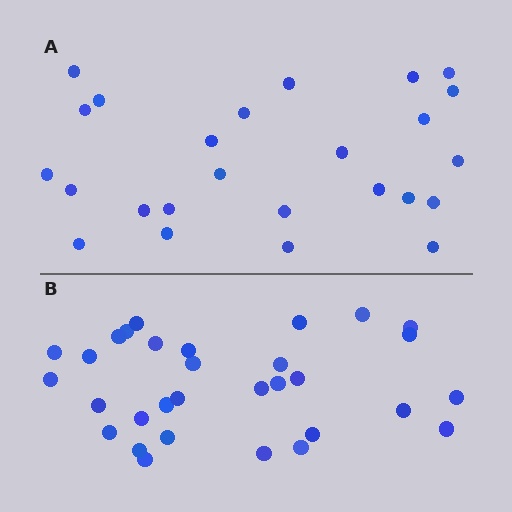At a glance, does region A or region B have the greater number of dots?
Region B (the bottom region) has more dots.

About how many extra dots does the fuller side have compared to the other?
Region B has about 6 more dots than region A.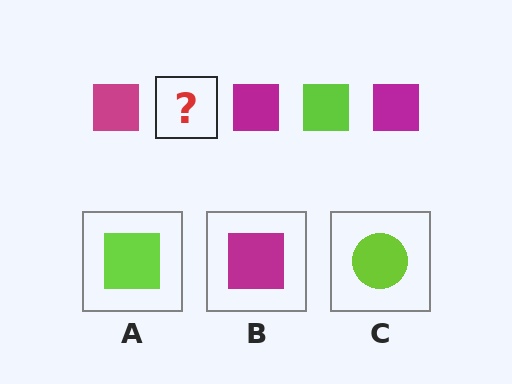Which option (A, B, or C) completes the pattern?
A.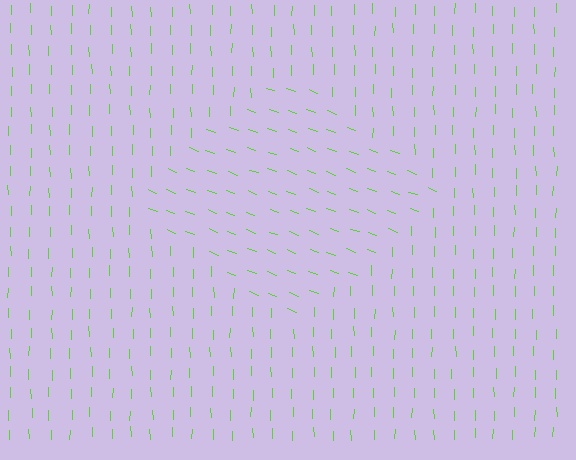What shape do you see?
I see a diamond.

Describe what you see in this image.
The image is filled with small lime line segments. A diamond region in the image has lines oriented differently from the surrounding lines, creating a visible texture boundary.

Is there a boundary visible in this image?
Yes, there is a texture boundary formed by a change in line orientation.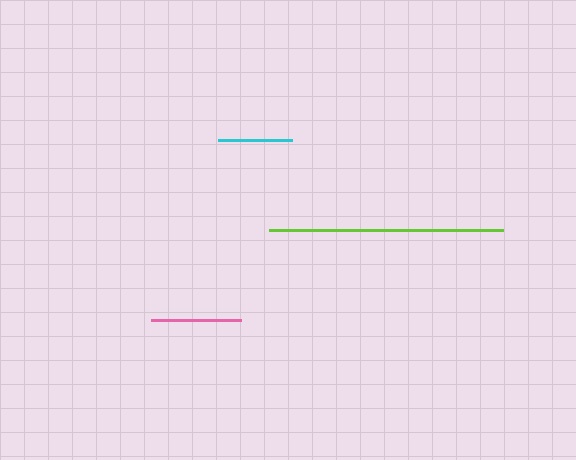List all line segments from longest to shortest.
From longest to shortest: lime, pink, cyan.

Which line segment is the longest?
The lime line is the longest at approximately 234 pixels.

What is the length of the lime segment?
The lime segment is approximately 234 pixels long.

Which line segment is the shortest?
The cyan line is the shortest at approximately 74 pixels.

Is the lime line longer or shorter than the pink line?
The lime line is longer than the pink line.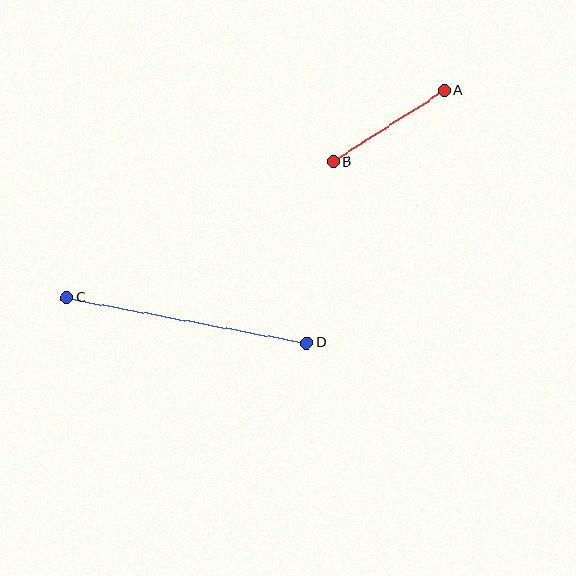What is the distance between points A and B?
The distance is approximately 132 pixels.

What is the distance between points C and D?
The distance is approximately 244 pixels.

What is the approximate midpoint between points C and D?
The midpoint is at approximately (187, 320) pixels.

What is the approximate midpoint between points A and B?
The midpoint is at approximately (389, 126) pixels.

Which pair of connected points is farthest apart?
Points C and D are farthest apart.